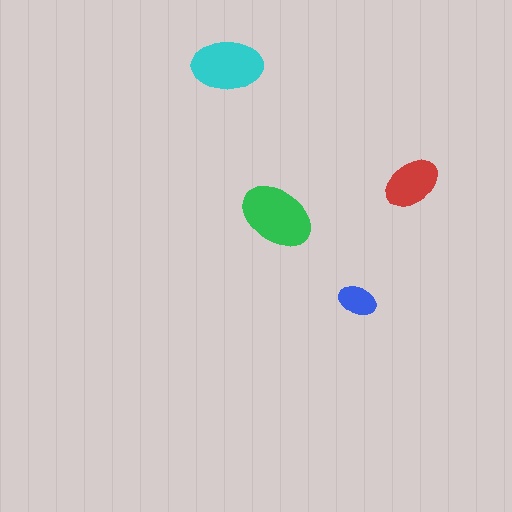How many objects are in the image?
There are 4 objects in the image.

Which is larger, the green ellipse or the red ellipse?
The green one.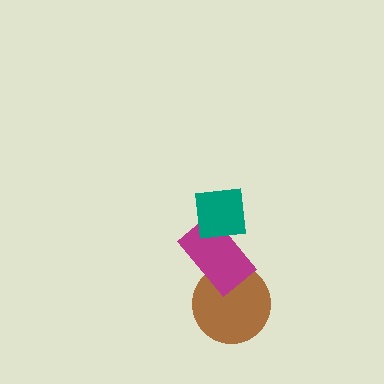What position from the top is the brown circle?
The brown circle is 3rd from the top.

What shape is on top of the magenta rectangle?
The teal square is on top of the magenta rectangle.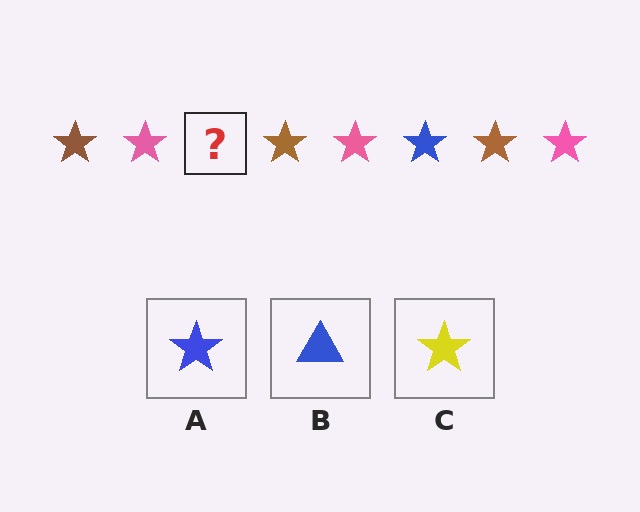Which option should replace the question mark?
Option A.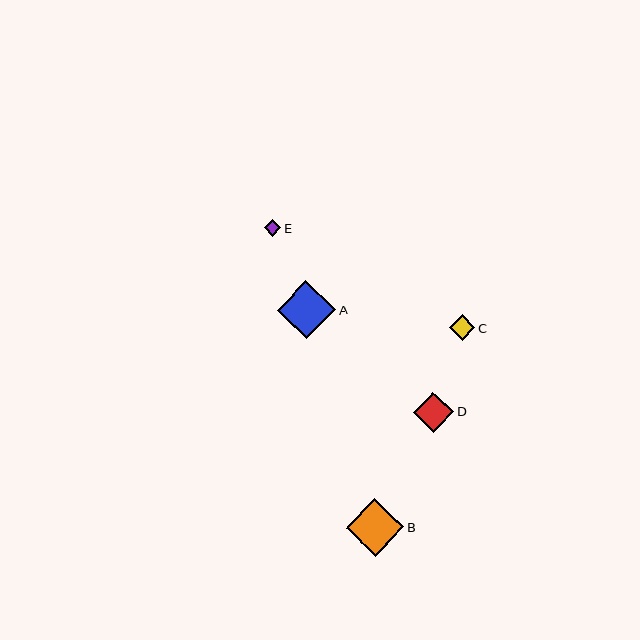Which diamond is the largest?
Diamond A is the largest with a size of approximately 58 pixels.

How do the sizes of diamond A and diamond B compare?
Diamond A and diamond B are approximately the same size.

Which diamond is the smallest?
Diamond E is the smallest with a size of approximately 16 pixels.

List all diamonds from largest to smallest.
From largest to smallest: A, B, D, C, E.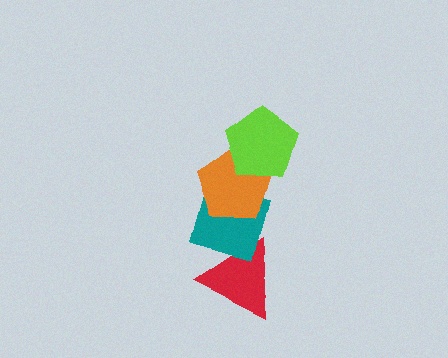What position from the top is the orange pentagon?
The orange pentagon is 2nd from the top.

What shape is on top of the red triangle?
The teal diamond is on top of the red triangle.